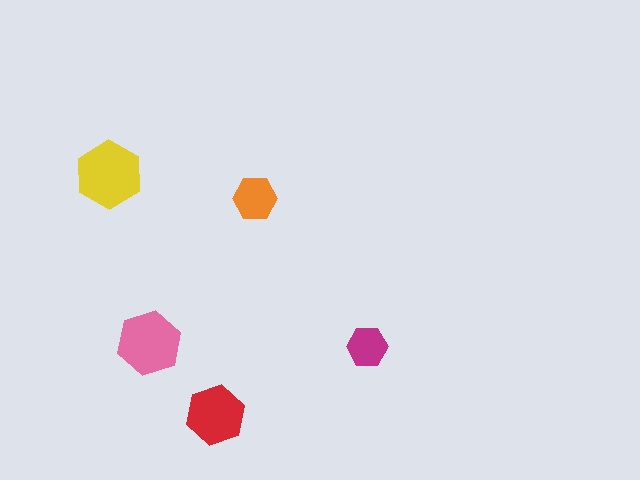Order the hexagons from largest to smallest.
the yellow one, the pink one, the red one, the orange one, the magenta one.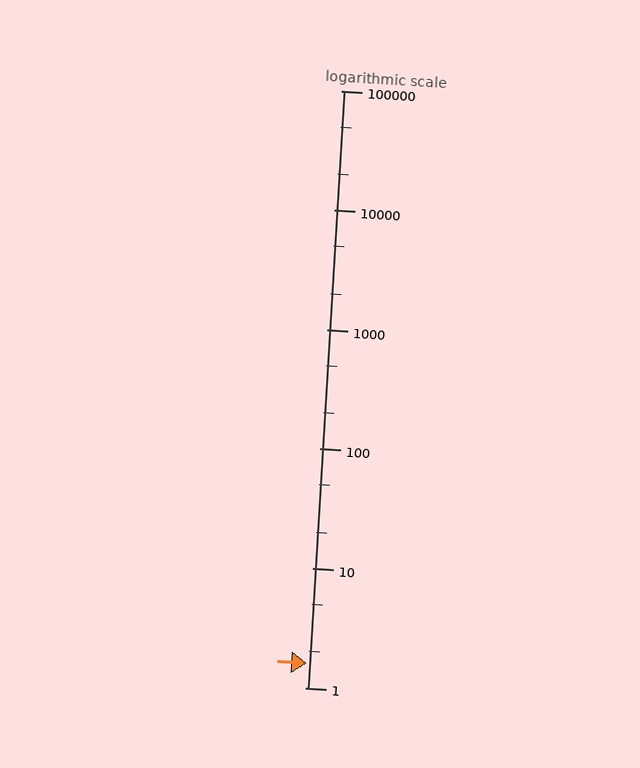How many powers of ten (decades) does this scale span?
The scale spans 5 decades, from 1 to 100000.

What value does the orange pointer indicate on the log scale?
The pointer indicates approximately 1.6.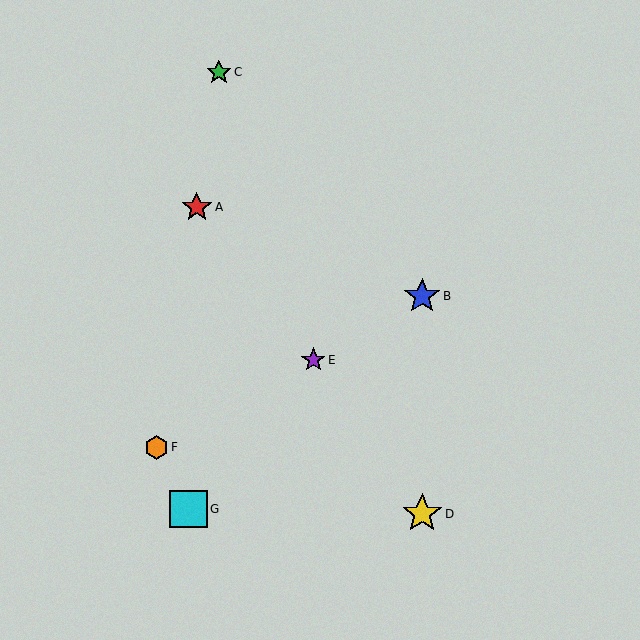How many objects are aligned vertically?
2 objects (B, D) are aligned vertically.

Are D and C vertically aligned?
No, D is at x≈422 and C is at x≈219.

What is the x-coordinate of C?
Object C is at x≈219.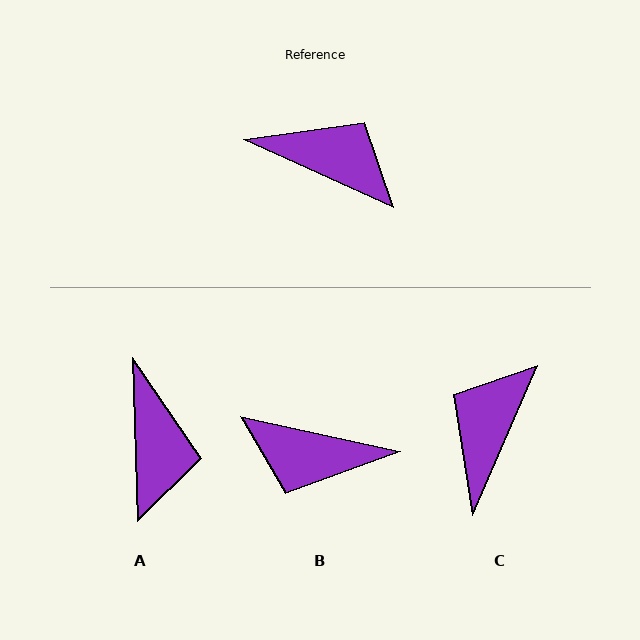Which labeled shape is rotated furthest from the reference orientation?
B, about 168 degrees away.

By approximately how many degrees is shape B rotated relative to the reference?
Approximately 168 degrees clockwise.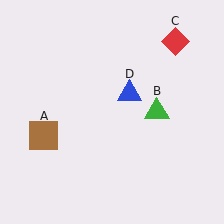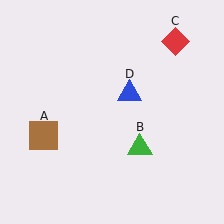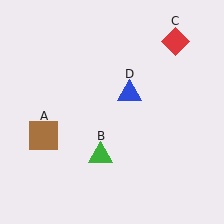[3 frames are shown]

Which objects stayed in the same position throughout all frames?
Brown square (object A) and red diamond (object C) and blue triangle (object D) remained stationary.